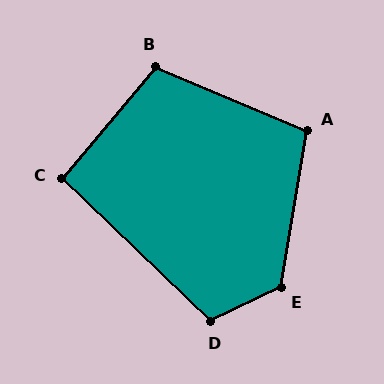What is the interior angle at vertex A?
Approximately 103 degrees (obtuse).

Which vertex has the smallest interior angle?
C, at approximately 94 degrees.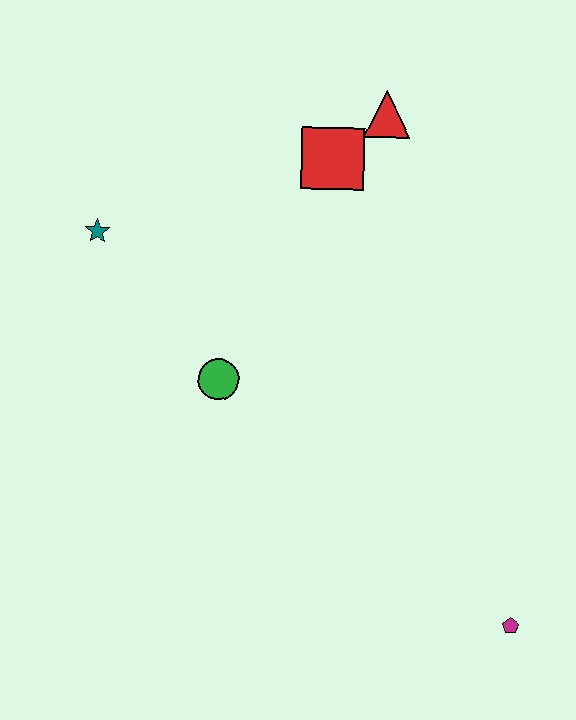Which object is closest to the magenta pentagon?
The green circle is closest to the magenta pentagon.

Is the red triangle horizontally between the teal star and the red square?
No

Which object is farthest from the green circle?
The magenta pentagon is farthest from the green circle.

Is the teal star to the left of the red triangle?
Yes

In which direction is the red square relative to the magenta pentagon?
The red square is above the magenta pentagon.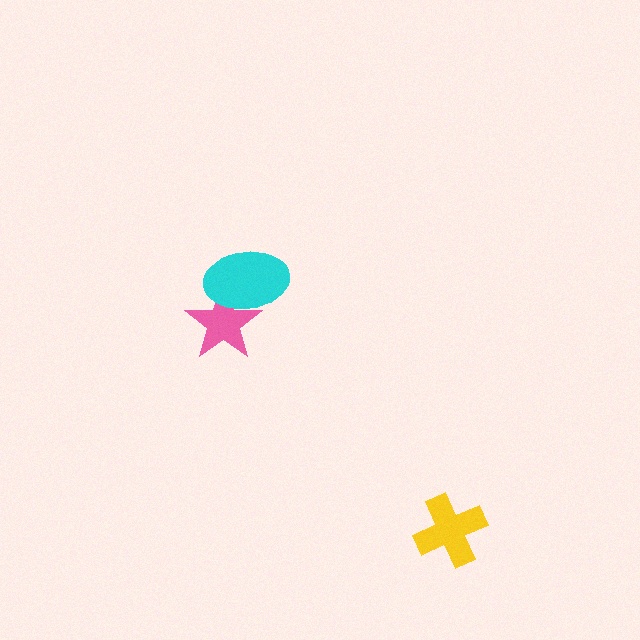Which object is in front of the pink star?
The cyan ellipse is in front of the pink star.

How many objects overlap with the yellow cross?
0 objects overlap with the yellow cross.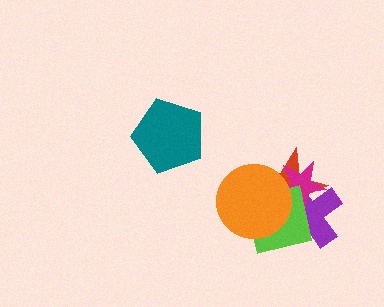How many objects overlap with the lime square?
4 objects overlap with the lime square.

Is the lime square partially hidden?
Yes, it is partially covered by another shape.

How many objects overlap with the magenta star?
4 objects overlap with the magenta star.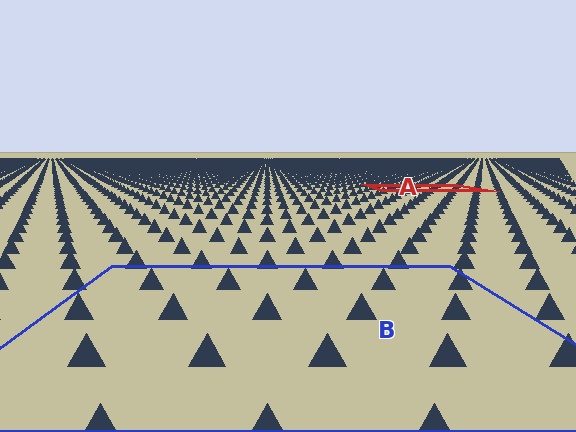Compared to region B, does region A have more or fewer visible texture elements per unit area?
Region A has more texture elements per unit area — they are packed more densely because it is farther away.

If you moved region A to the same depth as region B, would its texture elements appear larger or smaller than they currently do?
They would appear larger. At a closer depth, the same texture elements are projected at a bigger on-screen size.